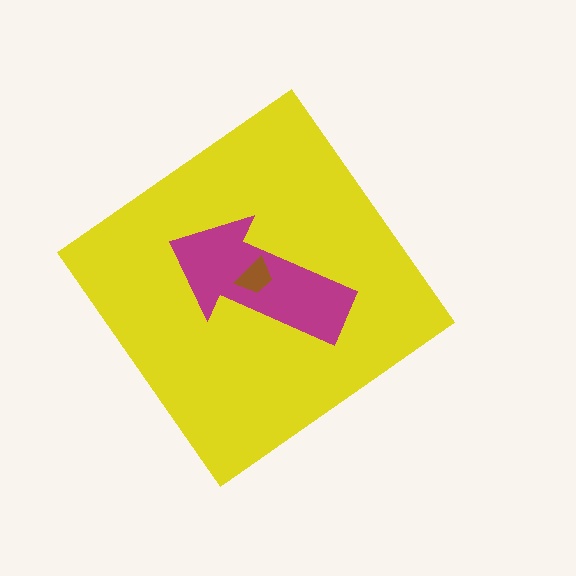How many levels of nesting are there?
3.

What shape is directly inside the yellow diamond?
The magenta arrow.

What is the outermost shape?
The yellow diamond.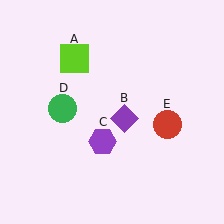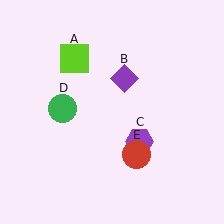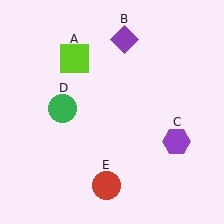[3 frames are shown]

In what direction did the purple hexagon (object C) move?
The purple hexagon (object C) moved right.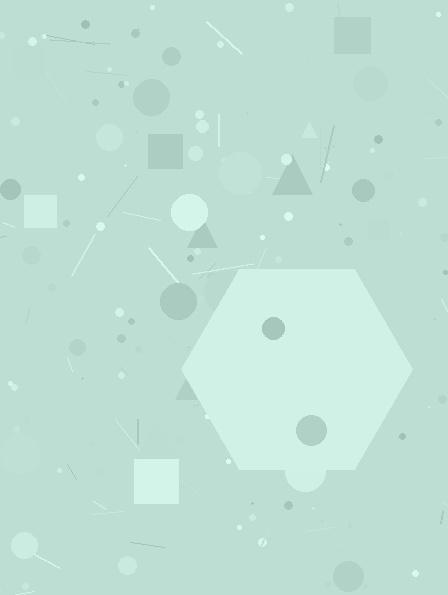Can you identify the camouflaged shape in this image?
The camouflaged shape is a hexagon.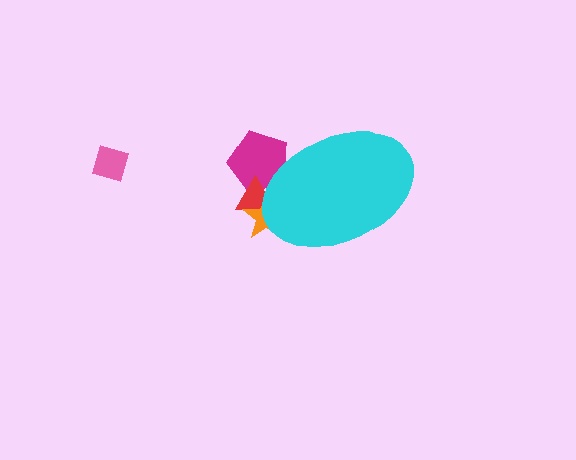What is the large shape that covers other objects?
A cyan ellipse.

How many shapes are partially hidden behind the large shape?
3 shapes are partially hidden.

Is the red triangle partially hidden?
Yes, the red triangle is partially hidden behind the cyan ellipse.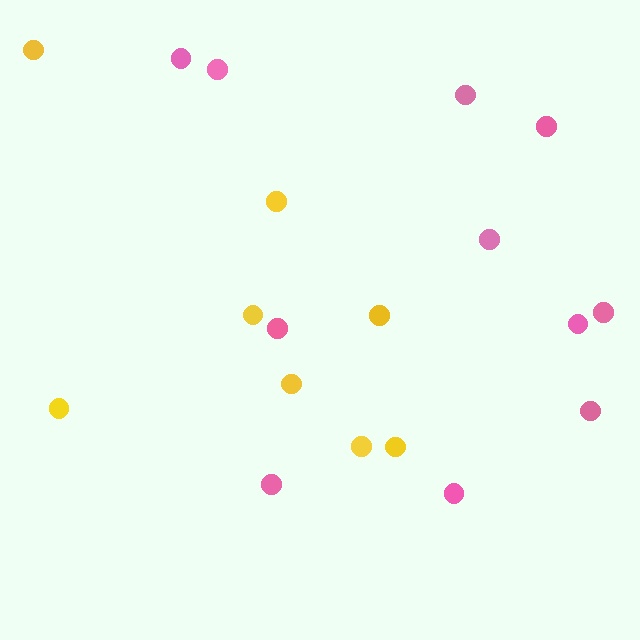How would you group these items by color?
There are 2 groups: one group of pink circles (11) and one group of yellow circles (8).